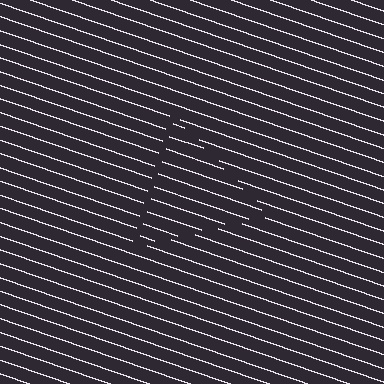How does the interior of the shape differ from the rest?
The interior of the shape contains the same grating, shifted by half a period — the contour is defined by the phase discontinuity where line-ends from the inner and outer gratings abut.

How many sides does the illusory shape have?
3 sides — the line-ends trace a triangle.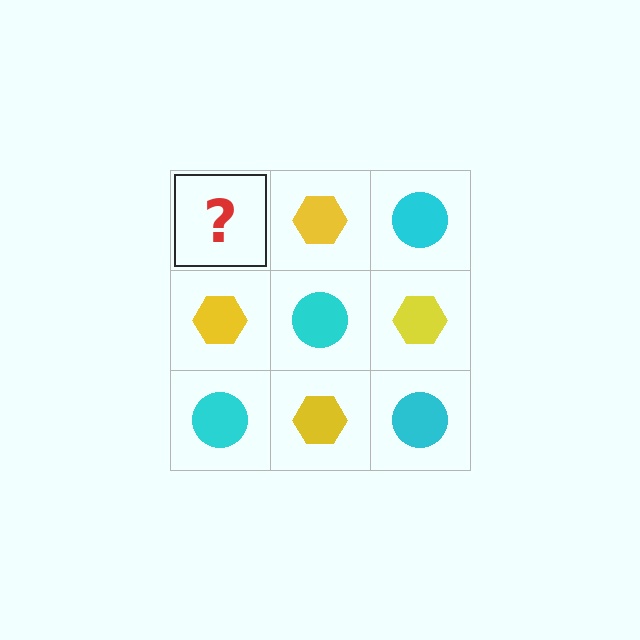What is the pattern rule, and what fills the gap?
The rule is that it alternates cyan circle and yellow hexagon in a checkerboard pattern. The gap should be filled with a cyan circle.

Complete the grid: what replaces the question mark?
The question mark should be replaced with a cyan circle.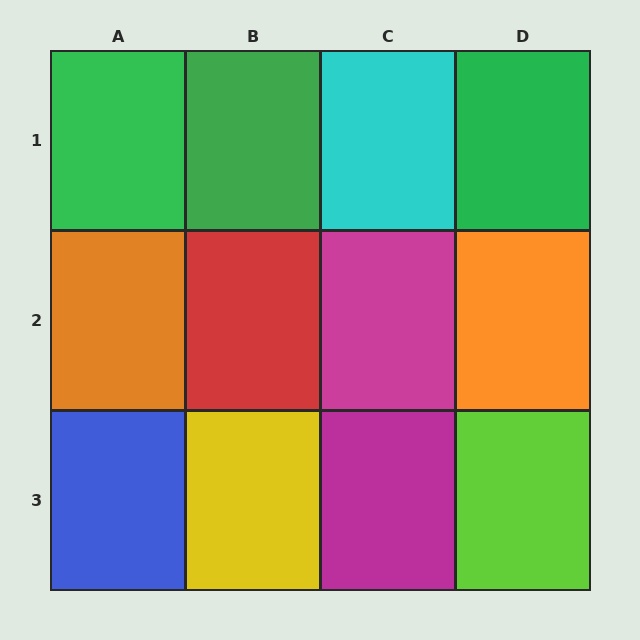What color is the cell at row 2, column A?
Orange.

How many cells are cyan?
1 cell is cyan.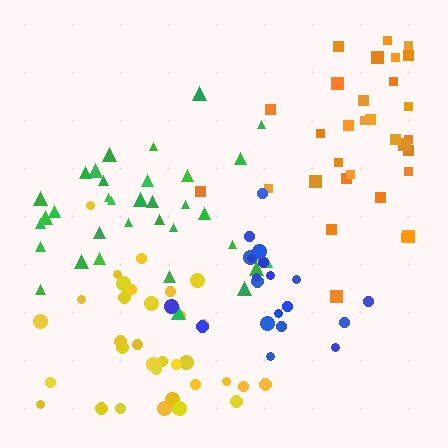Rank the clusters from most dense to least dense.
yellow, blue, orange, green.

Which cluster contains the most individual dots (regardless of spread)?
Green (34).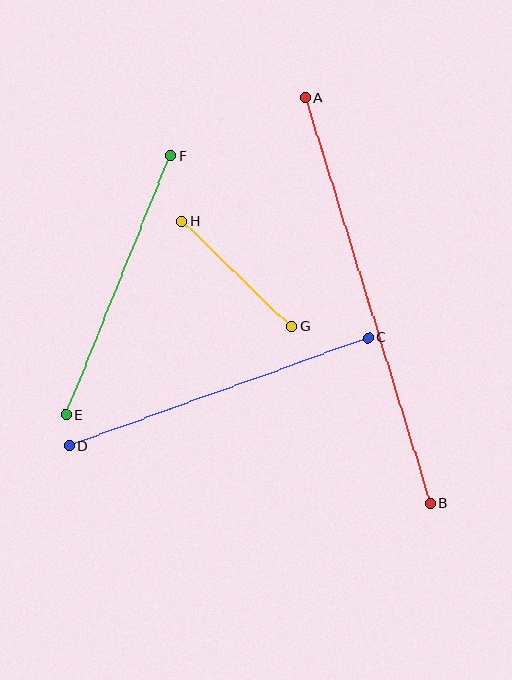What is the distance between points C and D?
The distance is approximately 318 pixels.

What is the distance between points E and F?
The distance is approximately 280 pixels.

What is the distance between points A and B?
The distance is approximately 424 pixels.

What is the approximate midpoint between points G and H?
The midpoint is at approximately (237, 274) pixels.